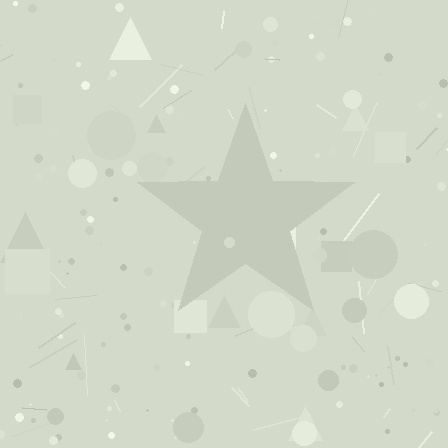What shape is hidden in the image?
A star is hidden in the image.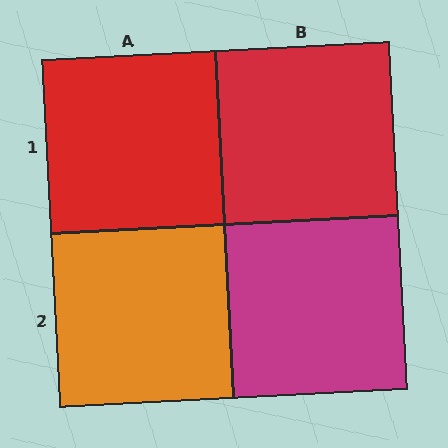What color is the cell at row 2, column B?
Magenta.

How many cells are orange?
1 cell is orange.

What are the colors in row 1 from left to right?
Red, red.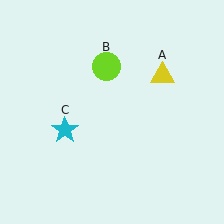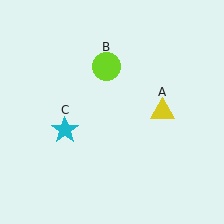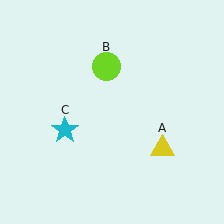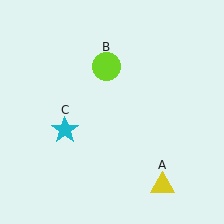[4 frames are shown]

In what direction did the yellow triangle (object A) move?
The yellow triangle (object A) moved down.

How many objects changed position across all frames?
1 object changed position: yellow triangle (object A).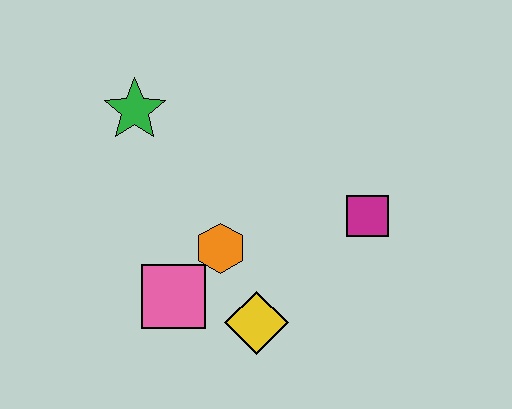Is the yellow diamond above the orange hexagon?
No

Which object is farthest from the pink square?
The magenta square is farthest from the pink square.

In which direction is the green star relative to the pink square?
The green star is above the pink square.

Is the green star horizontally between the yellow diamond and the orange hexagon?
No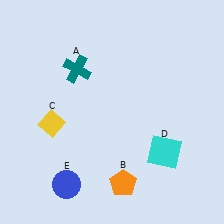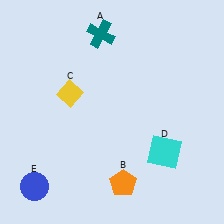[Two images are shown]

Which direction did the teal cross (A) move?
The teal cross (A) moved up.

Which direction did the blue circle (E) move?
The blue circle (E) moved left.